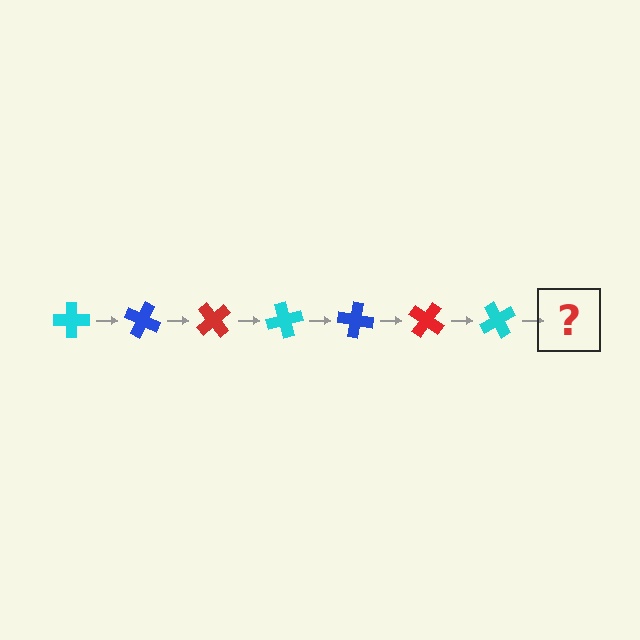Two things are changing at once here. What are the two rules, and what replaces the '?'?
The two rules are that it rotates 25 degrees each step and the color cycles through cyan, blue, and red. The '?' should be a blue cross, rotated 175 degrees from the start.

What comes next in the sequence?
The next element should be a blue cross, rotated 175 degrees from the start.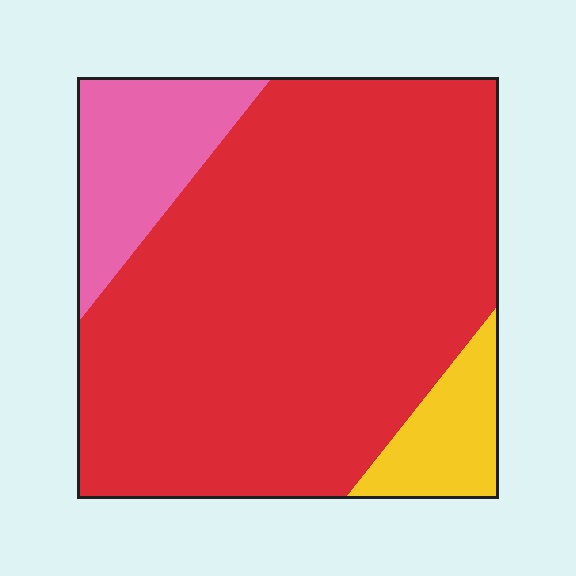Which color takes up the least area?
Yellow, at roughly 10%.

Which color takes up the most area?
Red, at roughly 80%.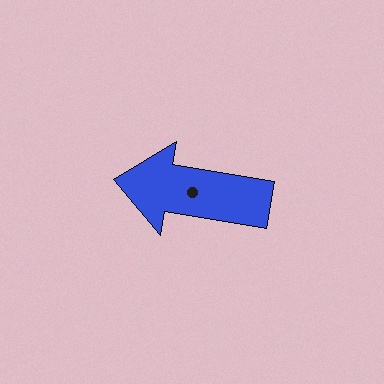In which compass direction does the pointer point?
West.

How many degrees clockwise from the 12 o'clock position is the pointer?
Approximately 279 degrees.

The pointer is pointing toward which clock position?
Roughly 9 o'clock.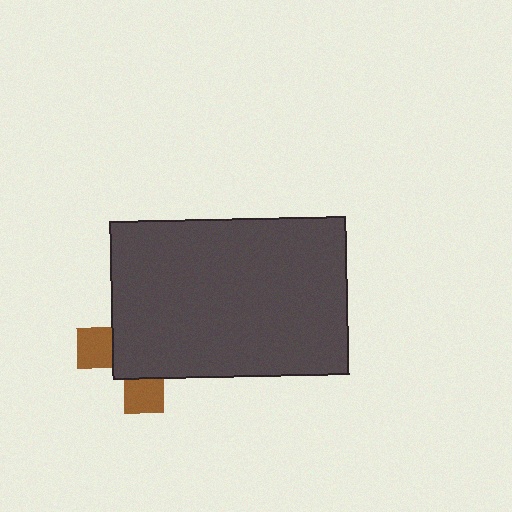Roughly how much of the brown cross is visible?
A small part of it is visible (roughly 30%).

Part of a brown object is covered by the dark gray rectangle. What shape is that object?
It is a cross.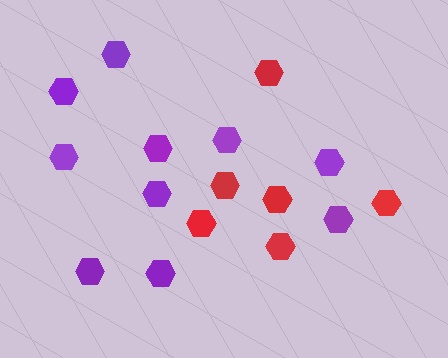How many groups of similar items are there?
There are 2 groups: one group of red hexagons (6) and one group of purple hexagons (10).